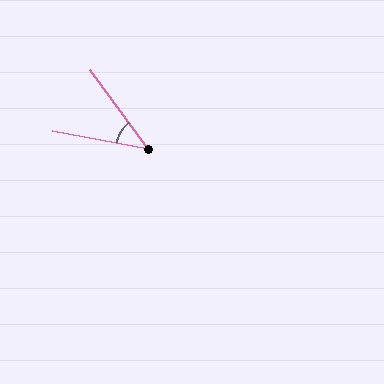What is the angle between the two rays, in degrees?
Approximately 42 degrees.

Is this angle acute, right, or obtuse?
It is acute.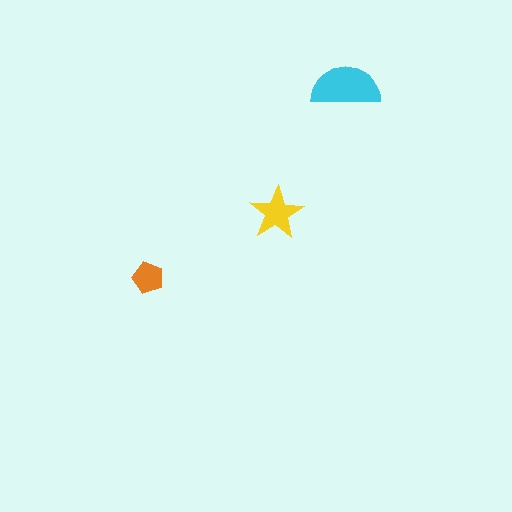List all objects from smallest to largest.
The orange pentagon, the yellow star, the cyan semicircle.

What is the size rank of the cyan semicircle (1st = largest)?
1st.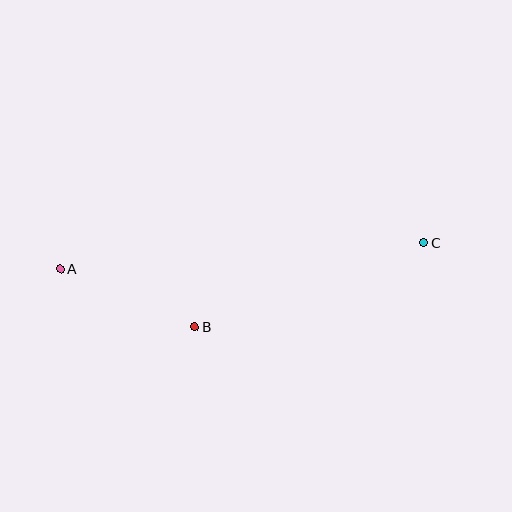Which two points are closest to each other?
Points A and B are closest to each other.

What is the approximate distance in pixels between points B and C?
The distance between B and C is approximately 244 pixels.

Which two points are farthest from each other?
Points A and C are farthest from each other.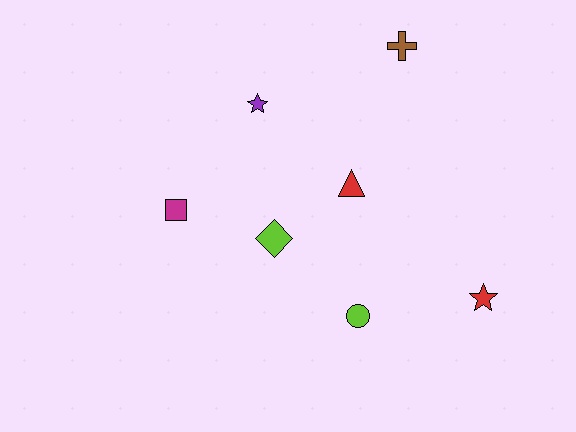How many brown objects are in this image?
There is 1 brown object.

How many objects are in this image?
There are 7 objects.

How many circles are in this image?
There is 1 circle.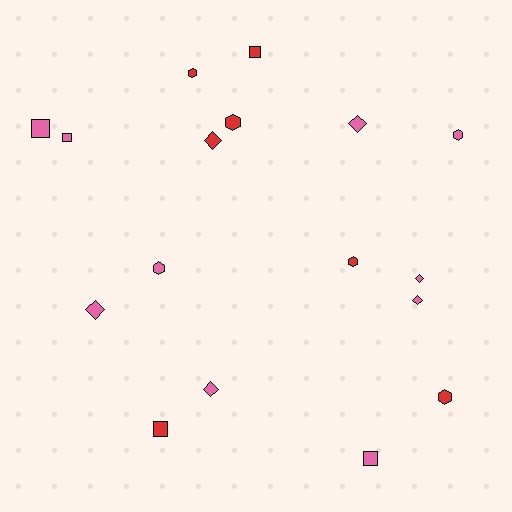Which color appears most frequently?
Pink, with 10 objects.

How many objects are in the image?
There are 17 objects.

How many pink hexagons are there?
There are 2 pink hexagons.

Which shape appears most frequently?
Hexagon, with 6 objects.